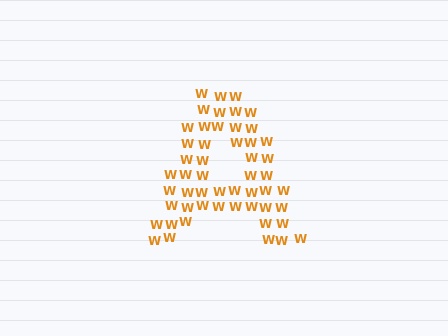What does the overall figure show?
The overall figure shows the letter A.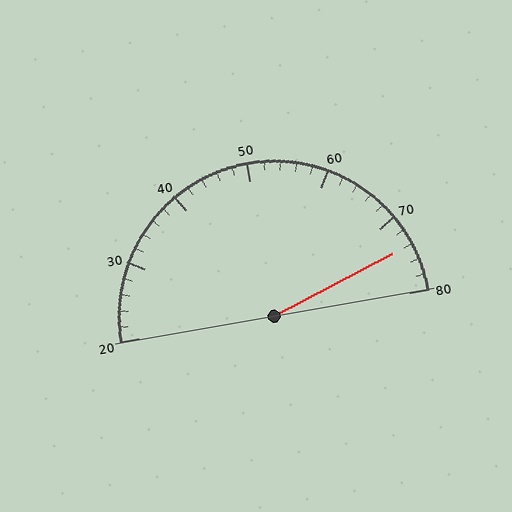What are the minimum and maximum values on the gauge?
The gauge ranges from 20 to 80.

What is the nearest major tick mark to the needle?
The nearest major tick mark is 70.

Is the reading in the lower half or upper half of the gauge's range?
The reading is in the upper half of the range (20 to 80).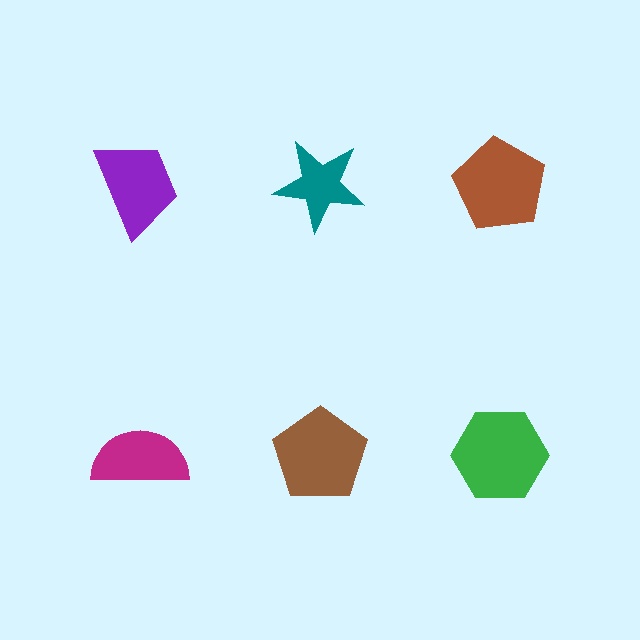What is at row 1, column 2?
A teal star.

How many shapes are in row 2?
3 shapes.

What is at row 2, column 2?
A brown pentagon.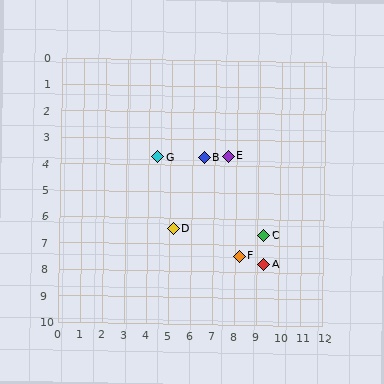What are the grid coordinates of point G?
Point G is at approximately (4.4, 3.7).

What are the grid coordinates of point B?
Point B is at approximately (6.5, 3.7).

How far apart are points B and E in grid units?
Points B and E are about 1.1 grid units apart.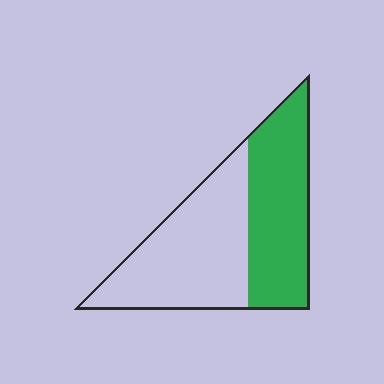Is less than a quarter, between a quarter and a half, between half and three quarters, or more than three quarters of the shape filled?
Between a quarter and a half.